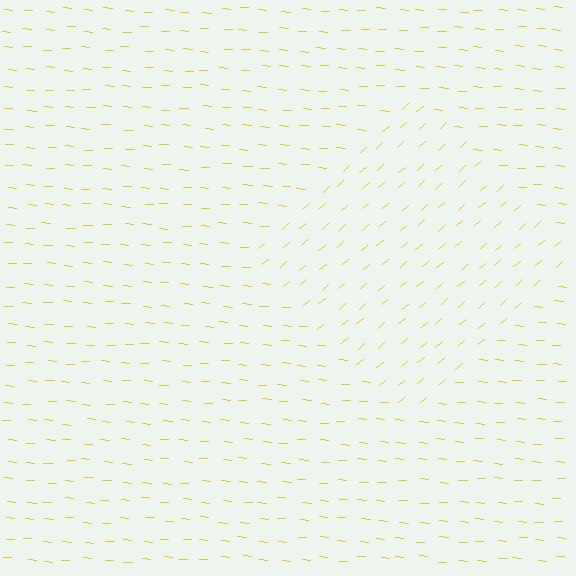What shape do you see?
I see a diamond.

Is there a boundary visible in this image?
Yes, there is a texture boundary formed by a change in line orientation.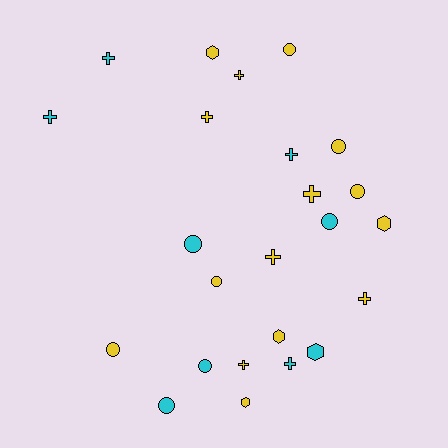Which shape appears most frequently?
Cross, with 10 objects.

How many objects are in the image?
There are 24 objects.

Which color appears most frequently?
Yellow, with 15 objects.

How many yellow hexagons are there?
There are 4 yellow hexagons.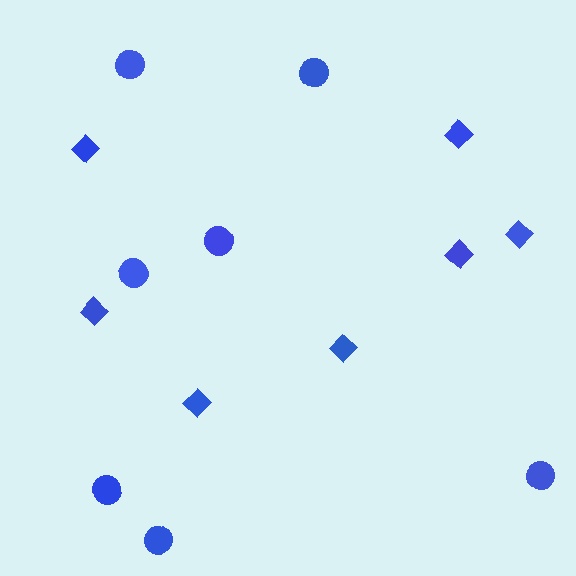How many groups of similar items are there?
There are 2 groups: one group of diamonds (7) and one group of circles (7).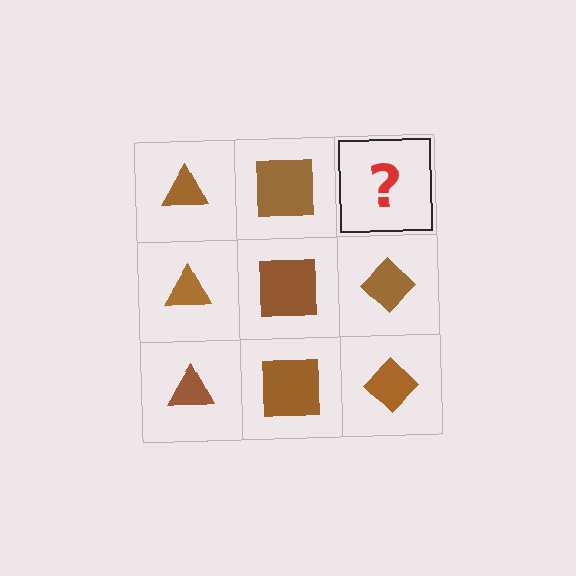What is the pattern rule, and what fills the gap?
The rule is that each column has a consistent shape. The gap should be filled with a brown diamond.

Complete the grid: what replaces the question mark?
The question mark should be replaced with a brown diamond.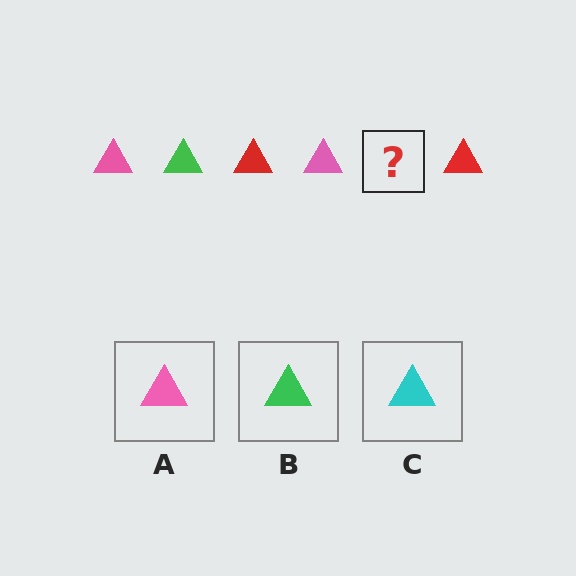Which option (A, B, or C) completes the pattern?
B.